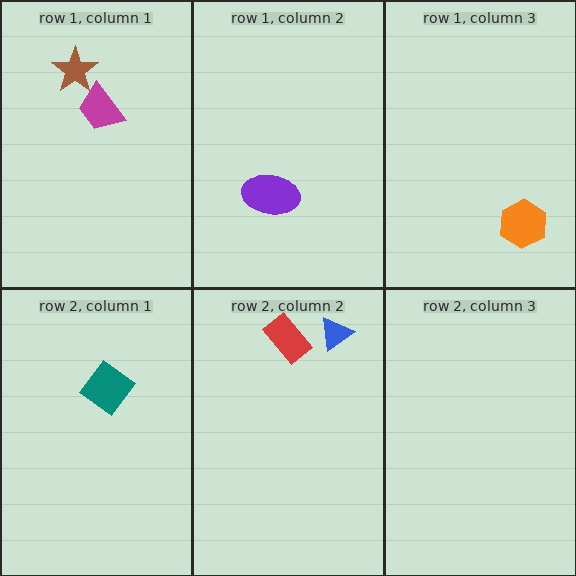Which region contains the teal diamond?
The row 2, column 1 region.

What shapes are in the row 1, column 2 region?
The purple ellipse.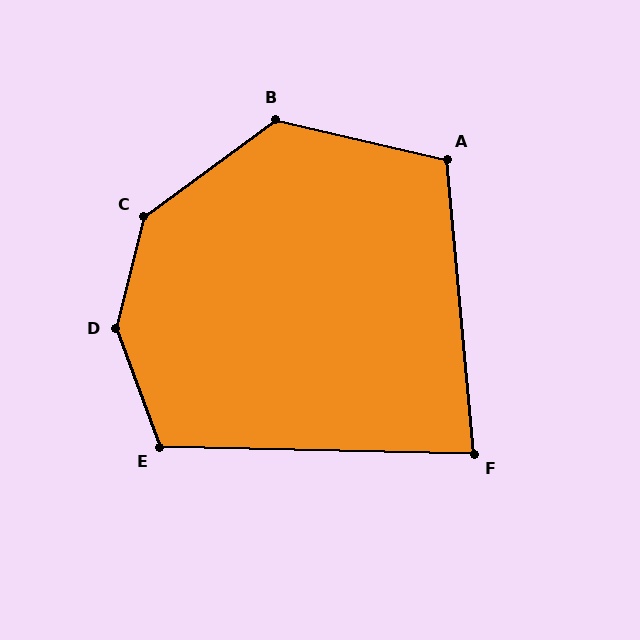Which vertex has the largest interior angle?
D, at approximately 146 degrees.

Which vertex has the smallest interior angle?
F, at approximately 84 degrees.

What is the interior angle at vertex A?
Approximately 108 degrees (obtuse).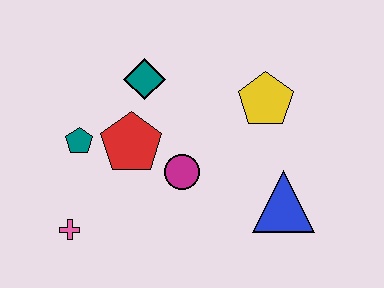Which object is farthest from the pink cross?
The yellow pentagon is farthest from the pink cross.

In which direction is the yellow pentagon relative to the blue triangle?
The yellow pentagon is above the blue triangle.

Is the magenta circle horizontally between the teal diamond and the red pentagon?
No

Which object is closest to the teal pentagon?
The red pentagon is closest to the teal pentagon.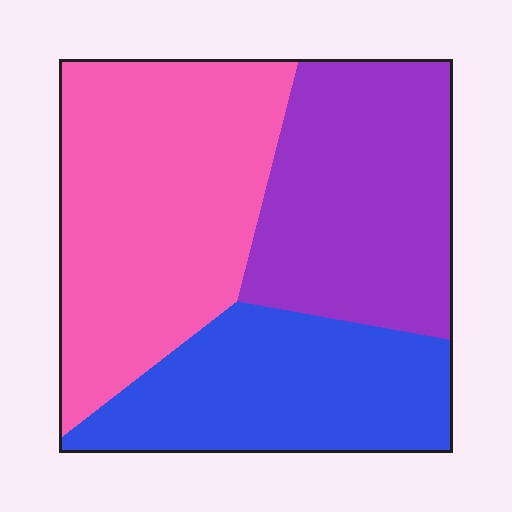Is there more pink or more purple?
Pink.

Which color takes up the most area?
Pink, at roughly 40%.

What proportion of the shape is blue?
Blue takes up about one quarter (1/4) of the shape.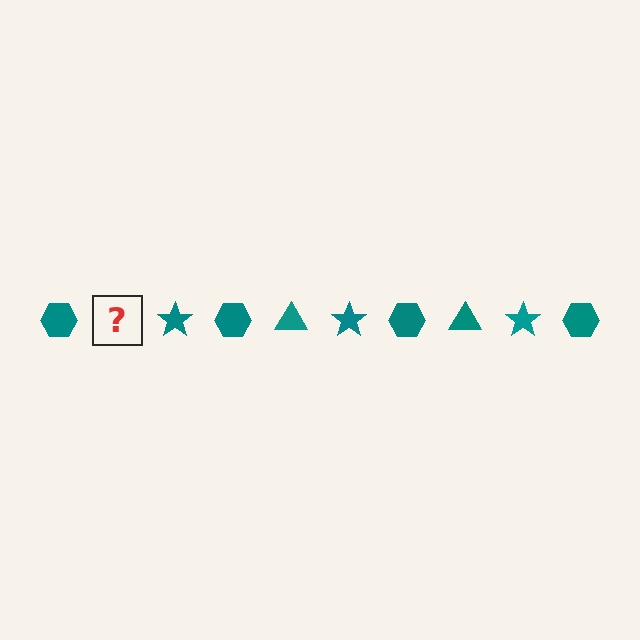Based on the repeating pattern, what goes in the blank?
The blank should be a teal triangle.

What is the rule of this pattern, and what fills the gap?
The rule is that the pattern cycles through hexagon, triangle, star shapes in teal. The gap should be filled with a teal triangle.